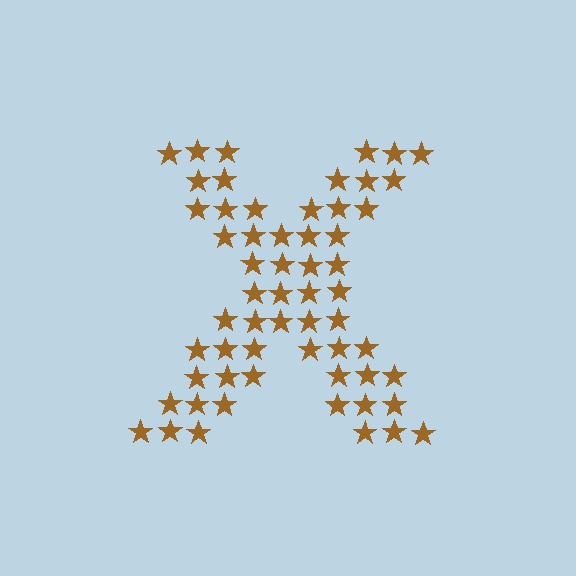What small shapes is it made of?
It is made of small stars.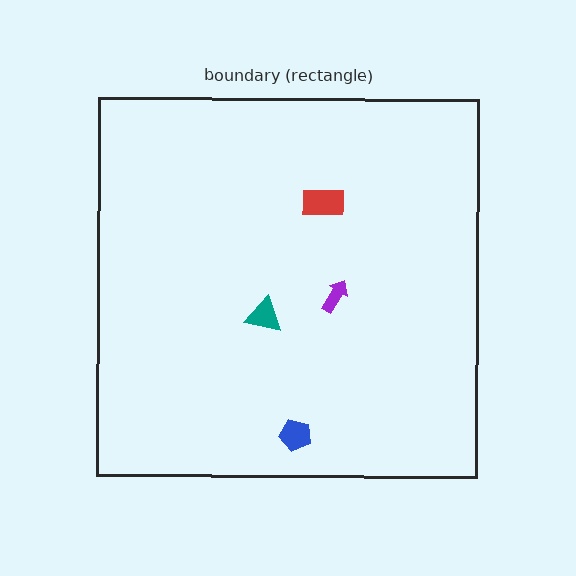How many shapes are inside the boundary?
4 inside, 0 outside.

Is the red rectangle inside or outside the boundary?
Inside.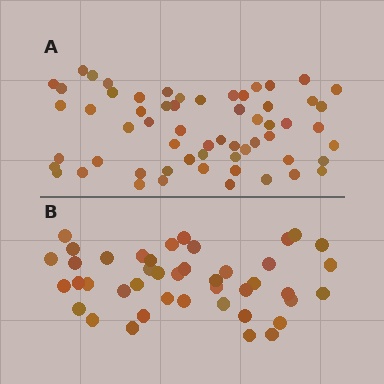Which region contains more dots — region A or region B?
Region A (the top region) has more dots.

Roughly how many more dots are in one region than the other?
Region A has approximately 15 more dots than region B.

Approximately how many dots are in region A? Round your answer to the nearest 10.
About 60 dots.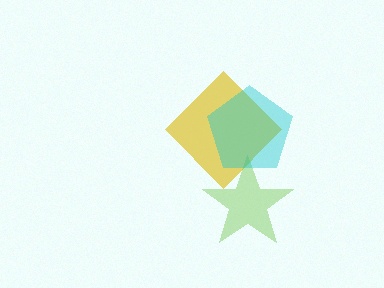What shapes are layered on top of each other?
The layered shapes are: a yellow diamond, a lime star, a cyan pentagon.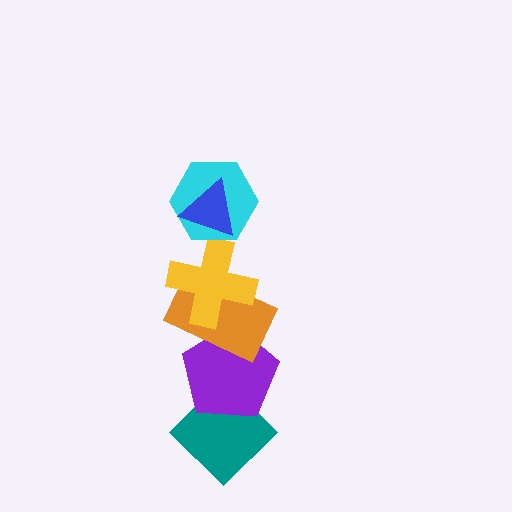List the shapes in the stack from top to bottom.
From top to bottom: the blue triangle, the cyan hexagon, the yellow cross, the orange rectangle, the purple pentagon, the teal diamond.